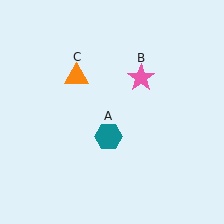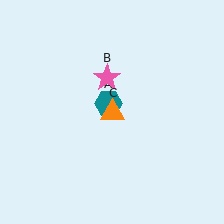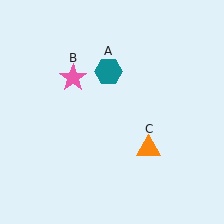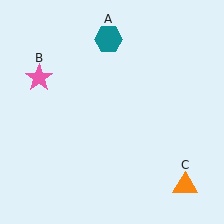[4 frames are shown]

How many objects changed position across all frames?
3 objects changed position: teal hexagon (object A), pink star (object B), orange triangle (object C).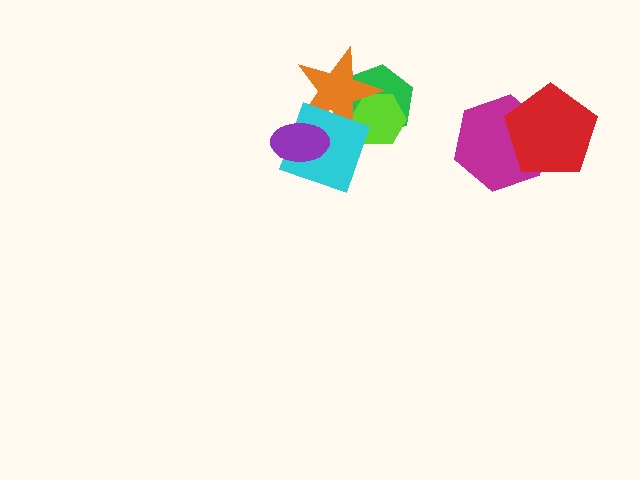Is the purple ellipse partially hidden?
No, no other shape covers it.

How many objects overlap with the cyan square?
2 objects overlap with the cyan square.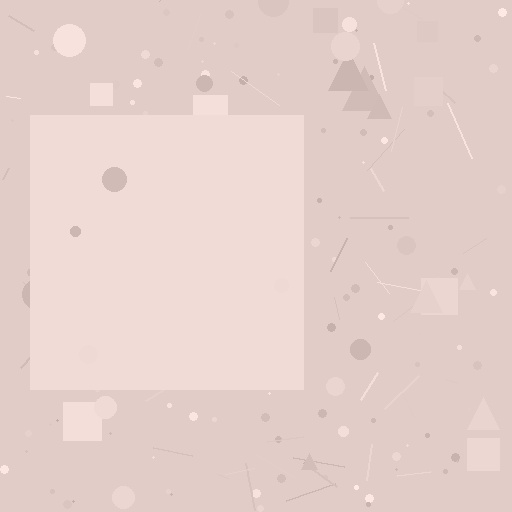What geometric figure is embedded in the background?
A square is embedded in the background.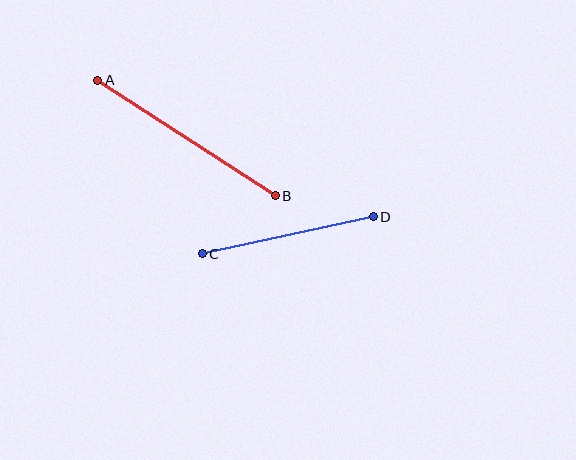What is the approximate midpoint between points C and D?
The midpoint is at approximately (288, 235) pixels.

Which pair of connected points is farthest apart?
Points A and B are farthest apart.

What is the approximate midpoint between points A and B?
The midpoint is at approximately (186, 138) pixels.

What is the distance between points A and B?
The distance is approximately 212 pixels.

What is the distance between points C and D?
The distance is approximately 175 pixels.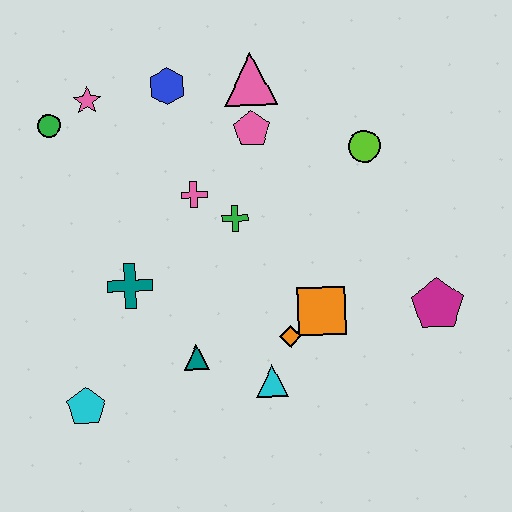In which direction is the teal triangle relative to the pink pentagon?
The teal triangle is below the pink pentagon.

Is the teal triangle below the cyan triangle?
No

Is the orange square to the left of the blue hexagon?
No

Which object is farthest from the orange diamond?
The green circle is farthest from the orange diamond.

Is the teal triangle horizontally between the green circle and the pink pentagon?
Yes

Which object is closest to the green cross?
The pink cross is closest to the green cross.